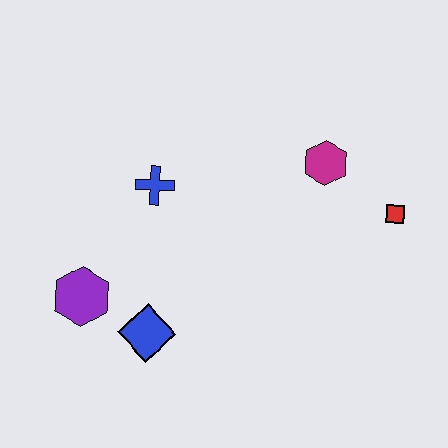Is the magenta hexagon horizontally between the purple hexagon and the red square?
Yes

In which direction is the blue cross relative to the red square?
The blue cross is to the left of the red square.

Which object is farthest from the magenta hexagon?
The purple hexagon is farthest from the magenta hexagon.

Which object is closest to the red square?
The magenta hexagon is closest to the red square.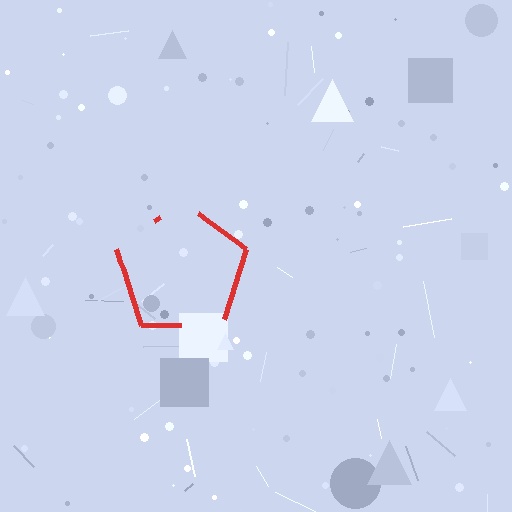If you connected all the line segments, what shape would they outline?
They would outline a pentagon.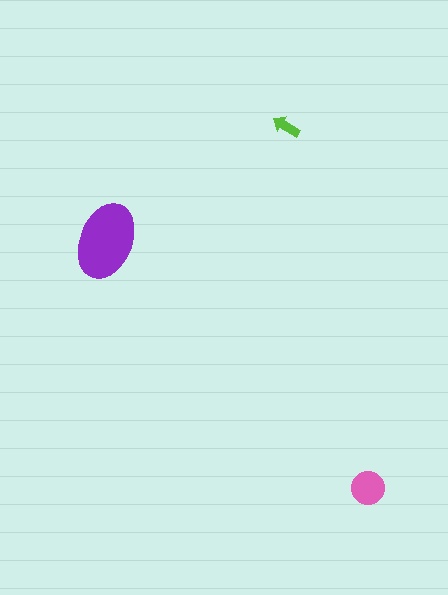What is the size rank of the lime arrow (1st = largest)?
3rd.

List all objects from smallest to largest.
The lime arrow, the pink circle, the purple ellipse.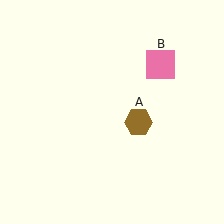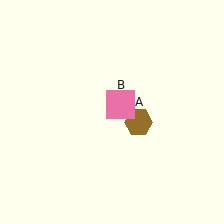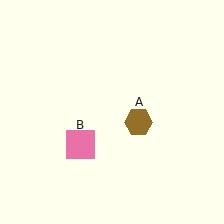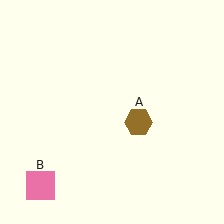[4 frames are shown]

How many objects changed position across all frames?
1 object changed position: pink square (object B).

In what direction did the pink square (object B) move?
The pink square (object B) moved down and to the left.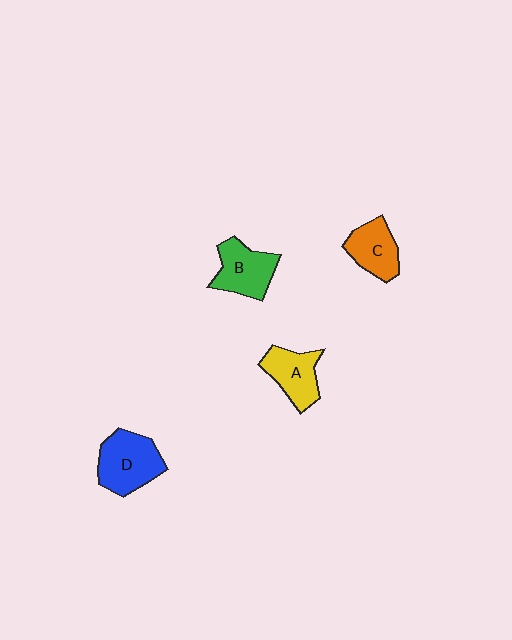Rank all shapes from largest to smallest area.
From largest to smallest: D (blue), B (green), A (yellow), C (orange).